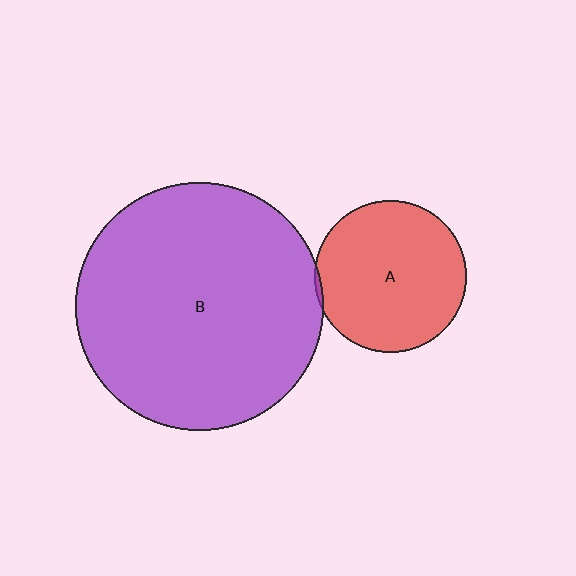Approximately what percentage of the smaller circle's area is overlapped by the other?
Approximately 5%.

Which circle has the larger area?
Circle B (purple).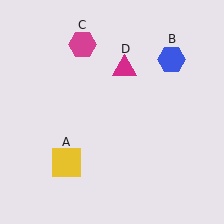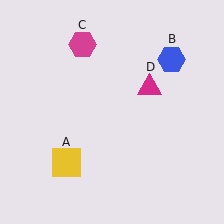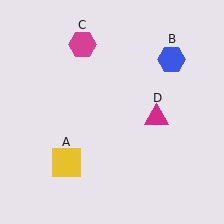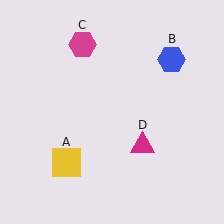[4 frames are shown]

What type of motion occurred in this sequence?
The magenta triangle (object D) rotated clockwise around the center of the scene.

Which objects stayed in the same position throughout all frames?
Yellow square (object A) and blue hexagon (object B) and magenta hexagon (object C) remained stationary.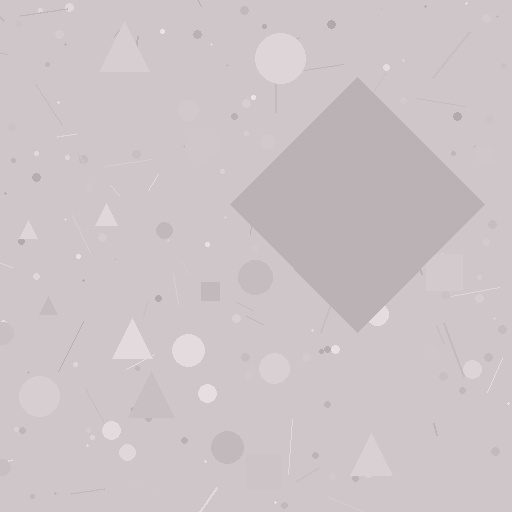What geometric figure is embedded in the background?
A diamond is embedded in the background.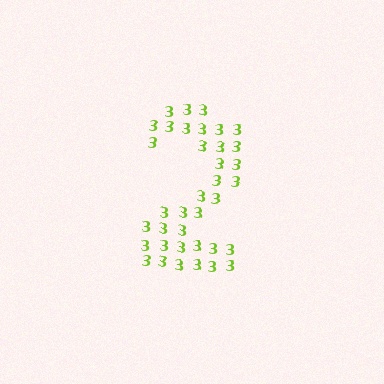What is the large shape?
The large shape is the digit 2.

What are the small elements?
The small elements are digit 3's.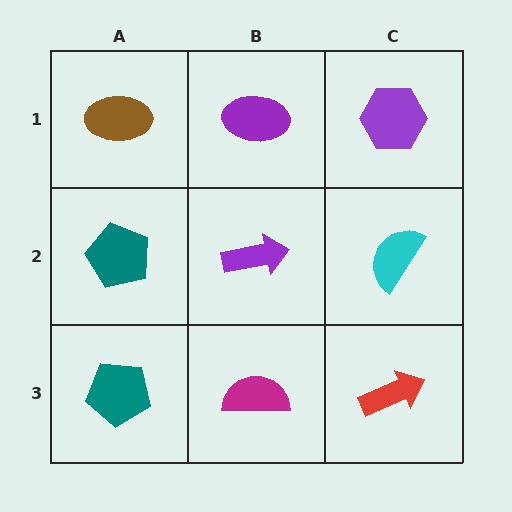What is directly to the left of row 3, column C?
A magenta semicircle.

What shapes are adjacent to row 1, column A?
A teal pentagon (row 2, column A), a purple ellipse (row 1, column B).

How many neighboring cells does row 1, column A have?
2.